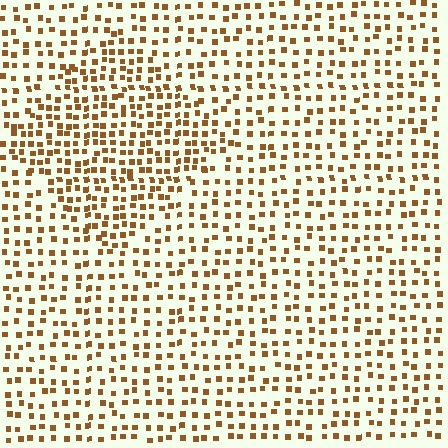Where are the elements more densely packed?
The elements are more densely packed inside the diamond boundary.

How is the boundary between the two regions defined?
The boundary is defined by a change in element density (approximately 1.6x ratio). All elements are the same color, size, and shape.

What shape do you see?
I see a diamond.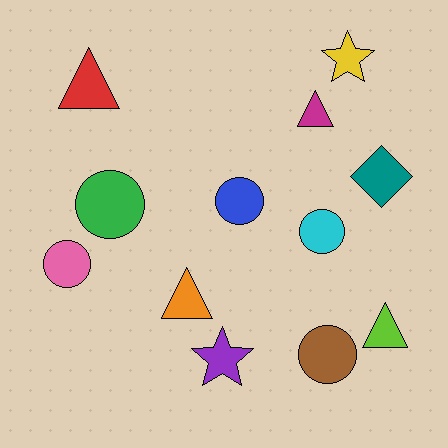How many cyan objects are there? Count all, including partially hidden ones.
There is 1 cyan object.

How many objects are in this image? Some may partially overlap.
There are 12 objects.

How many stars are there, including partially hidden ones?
There are 2 stars.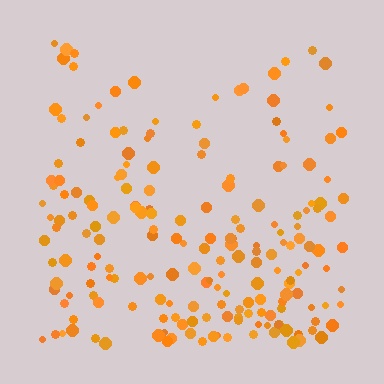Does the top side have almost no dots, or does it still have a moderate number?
Still a moderate number, just noticeably fewer than the bottom.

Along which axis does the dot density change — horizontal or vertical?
Vertical.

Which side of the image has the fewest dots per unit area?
The top.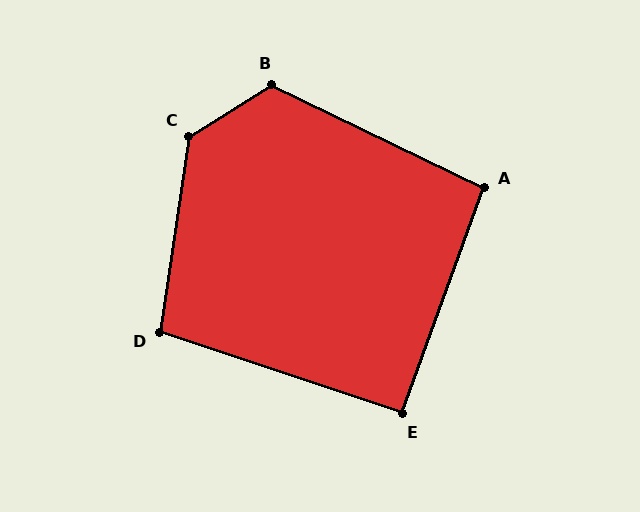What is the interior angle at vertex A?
Approximately 96 degrees (obtuse).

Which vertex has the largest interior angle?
C, at approximately 130 degrees.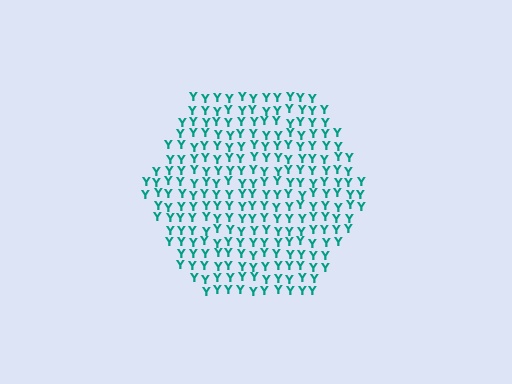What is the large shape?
The large shape is a hexagon.